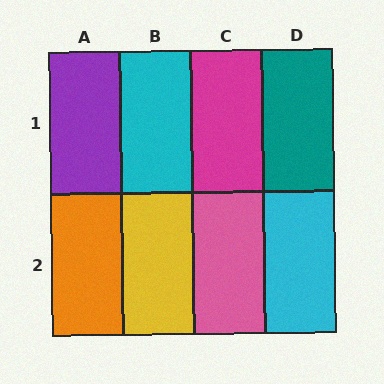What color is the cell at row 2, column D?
Cyan.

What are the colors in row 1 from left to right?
Purple, cyan, magenta, teal.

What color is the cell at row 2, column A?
Orange.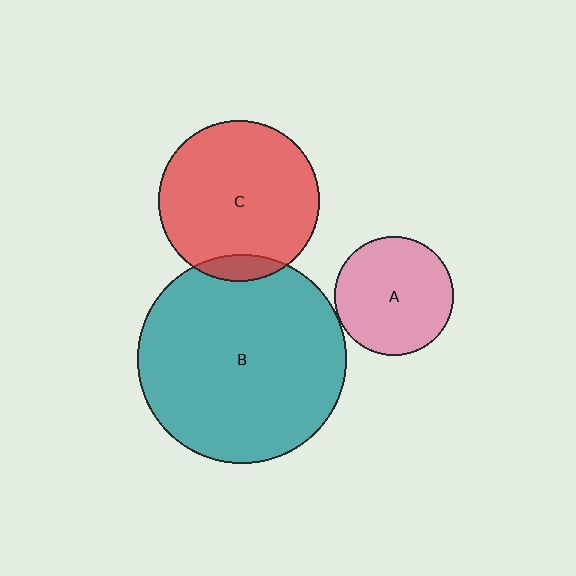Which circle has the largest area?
Circle B (teal).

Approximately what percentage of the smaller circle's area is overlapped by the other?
Approximately 10%.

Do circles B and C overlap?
Yes.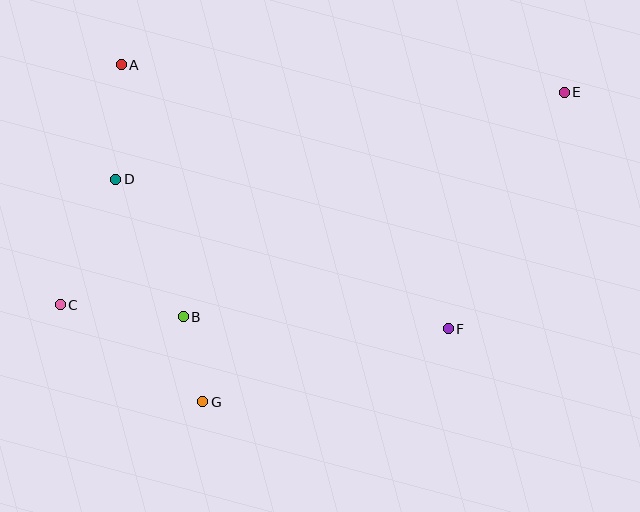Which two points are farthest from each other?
Points C and E are farthest from each other.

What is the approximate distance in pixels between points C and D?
The distance between C and D is approximately 137 pixels.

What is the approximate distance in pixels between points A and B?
The distance between A and B is approximately 259 pixels.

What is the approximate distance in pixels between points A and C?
The distance between A and C is approximately 247 pixels.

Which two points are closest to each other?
Points B and G are closest to each other.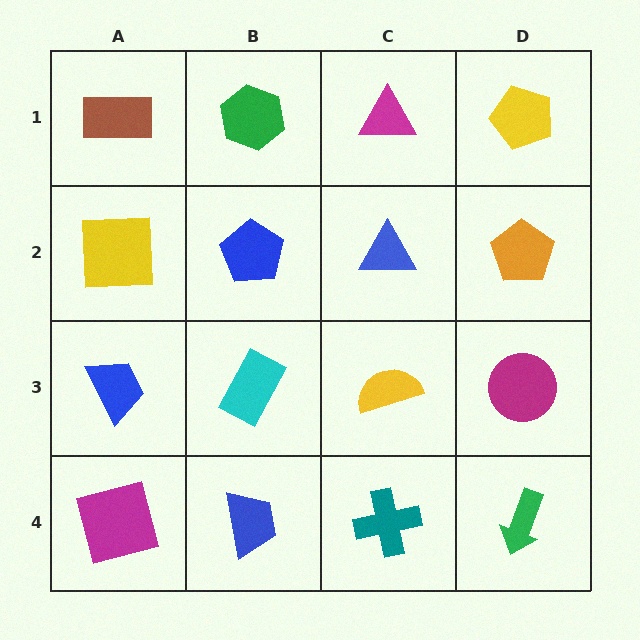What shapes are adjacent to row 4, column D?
A magenta circle (row 3, column D), a teal cross (row 4, column C).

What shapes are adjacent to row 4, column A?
A blue trapezoid (row 3, column A), a blue trapezoid (row 4, column B).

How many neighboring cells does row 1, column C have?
3.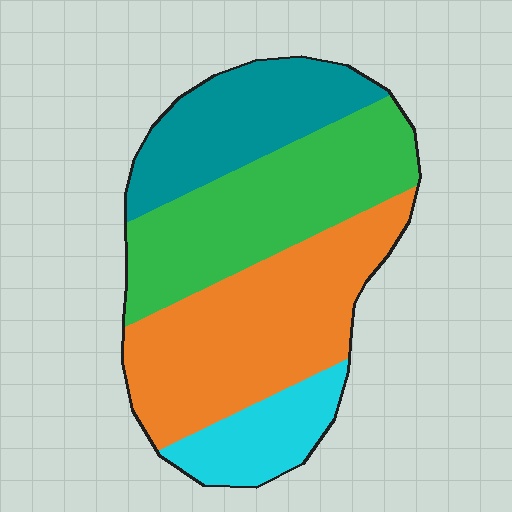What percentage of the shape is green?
Green covers around 30% of the shape.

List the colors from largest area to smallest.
From largest to smallest: orange, green, teal, cyan.